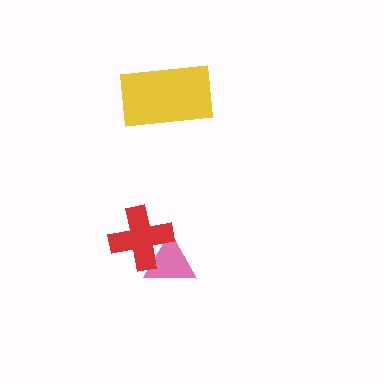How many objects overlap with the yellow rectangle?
0 objects overlap with the yellow rectangle.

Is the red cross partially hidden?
No, no other shape covers it.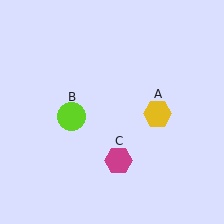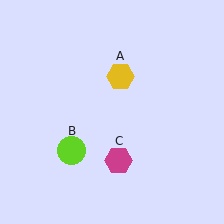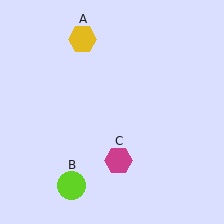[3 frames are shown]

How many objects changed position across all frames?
2 objects changed position: yellow hexagon (object A), lime circle (object B).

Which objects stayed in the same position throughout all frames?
Magenta hexagon (object C) remained stationary.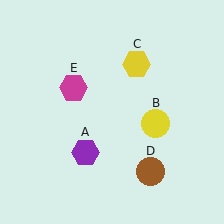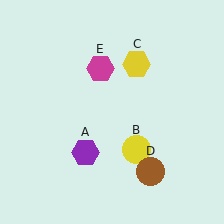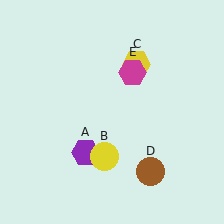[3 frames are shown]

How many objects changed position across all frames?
2 objects changed position: yellow circle (object B), magenta hexagon (object E).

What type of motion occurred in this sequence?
The yellow circle (object B), magenta hexagon (object E) rotated clockwise around the center of the scene.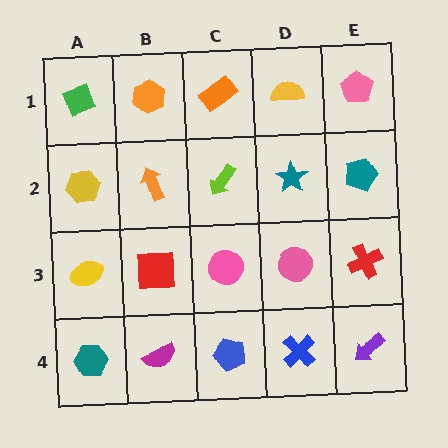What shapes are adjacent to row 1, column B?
An orange arrow (row 2, column B), a green diamond (row 1, column A), an orange rectangle (row 1, column C).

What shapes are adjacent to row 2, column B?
An orange hexagon (row 1, column B), a red square (row 3, column B), a yellow hexagon (row 2, column A), a lime arrow (row 2, column C).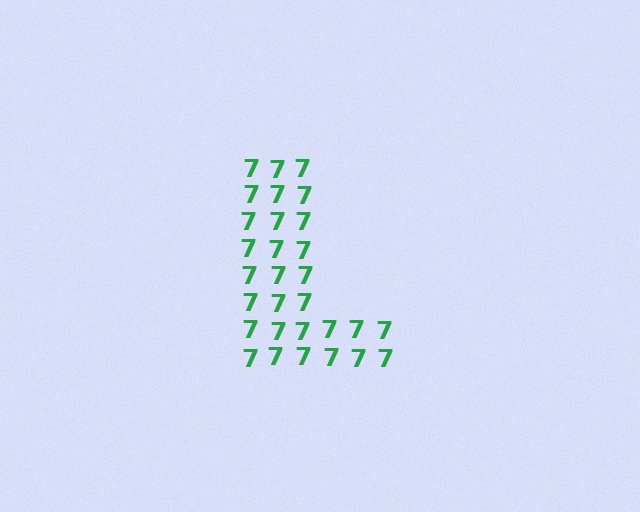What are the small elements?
The small elements are digit 7's.